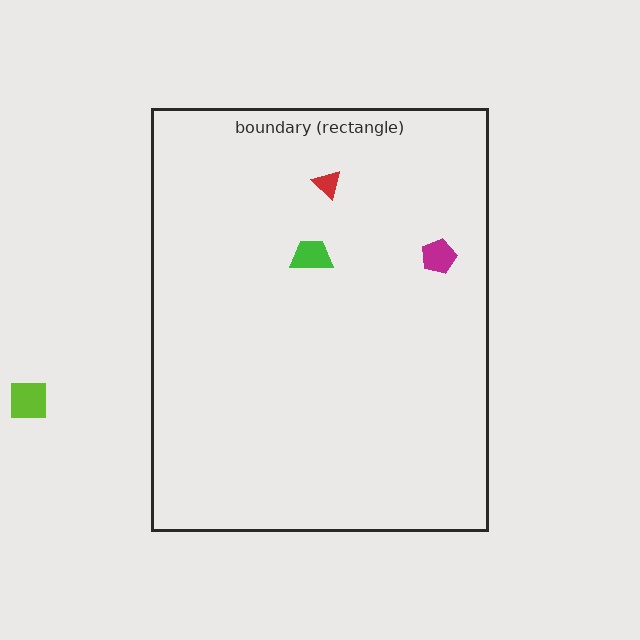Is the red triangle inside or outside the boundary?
Inside.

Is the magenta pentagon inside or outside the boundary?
Inside.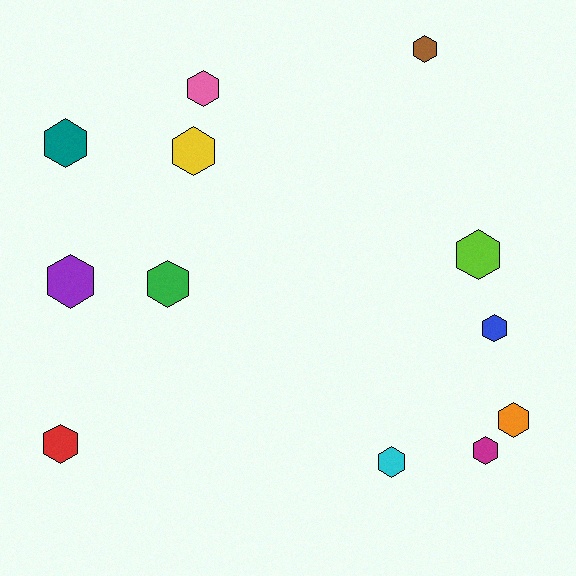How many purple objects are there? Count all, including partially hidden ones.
There is 1 purple object.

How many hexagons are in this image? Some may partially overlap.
There are 12 hexagons.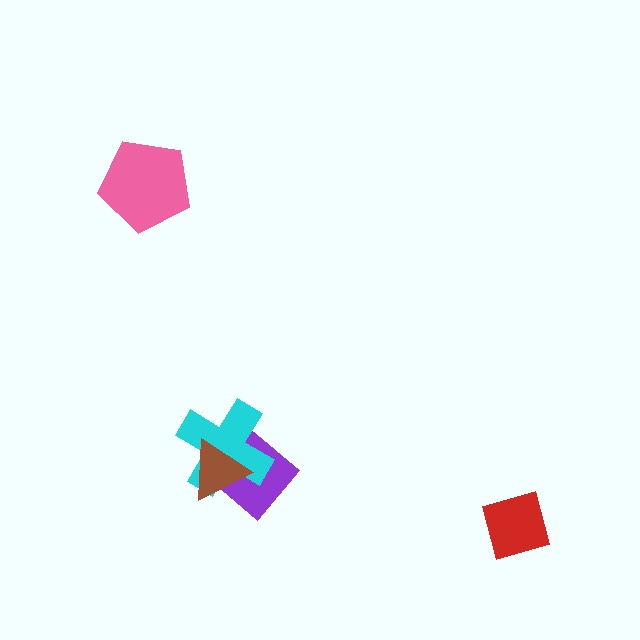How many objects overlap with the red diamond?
0 objects overlap with the red diamond.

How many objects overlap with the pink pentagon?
0 objects overlap with the pink pentagon.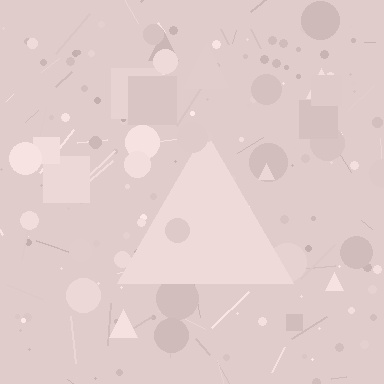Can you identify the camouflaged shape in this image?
The camouflaged shape is a triangle.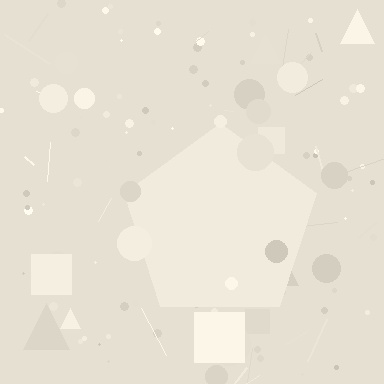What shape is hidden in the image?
A pentagon is hidden in the image.